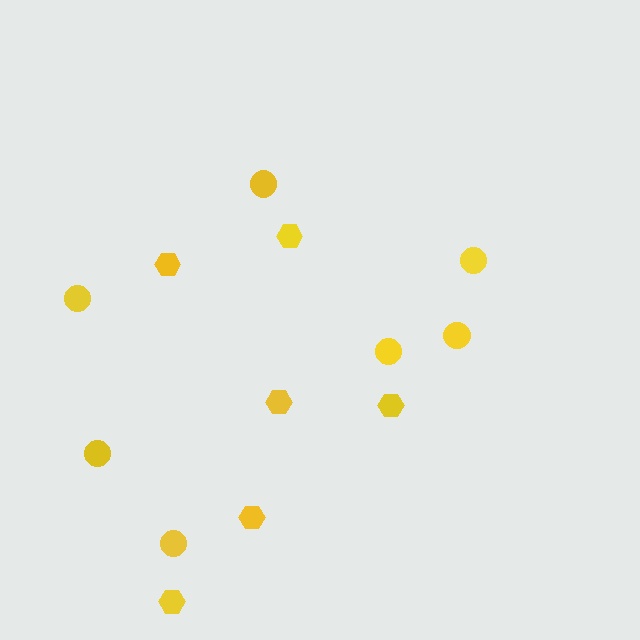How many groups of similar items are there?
There are 2 groups: one group of hexagons (6) and one group of circles (7).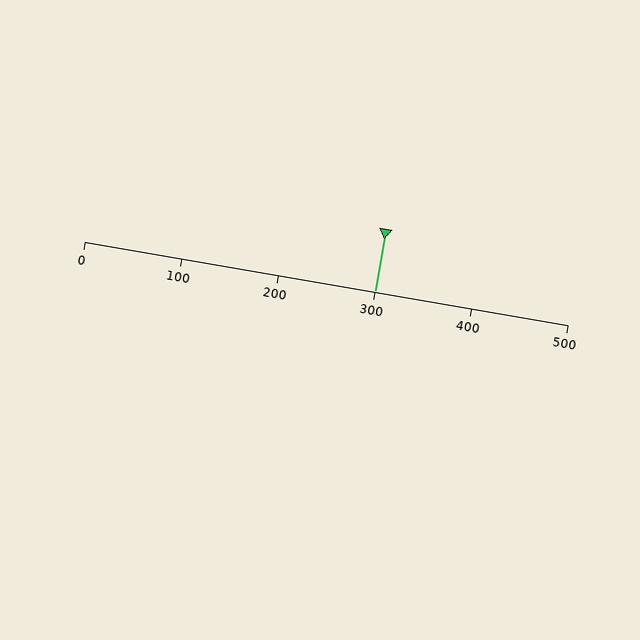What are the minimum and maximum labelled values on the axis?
The axis runs from 0 to 500.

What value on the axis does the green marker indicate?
The marker indicates approximately 300.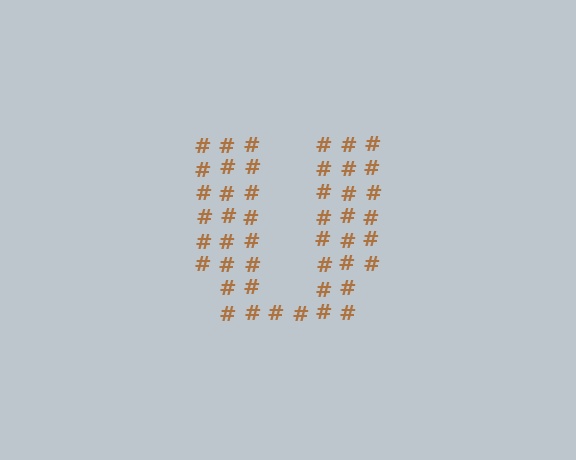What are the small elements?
The small elements are hash symbols.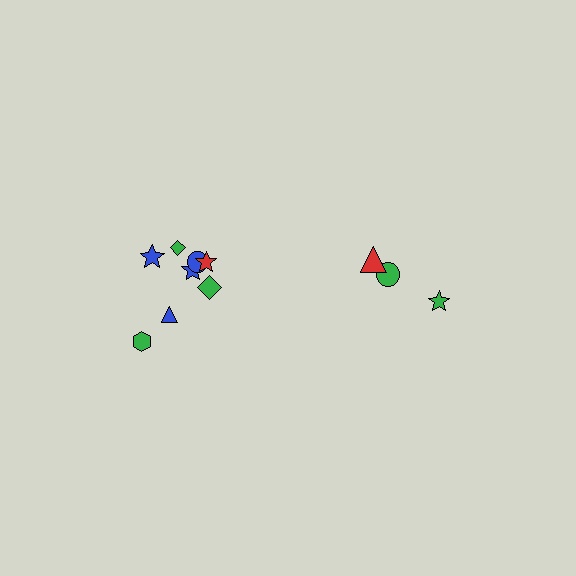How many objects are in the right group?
There are 3 objects.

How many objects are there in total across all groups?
There are 11 objects.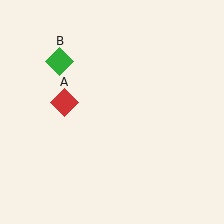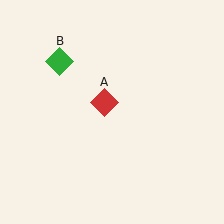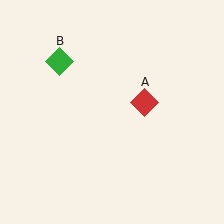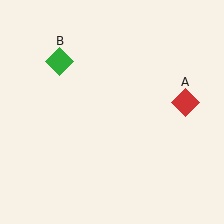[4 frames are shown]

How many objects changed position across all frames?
1 object changed position: red diamond (object A).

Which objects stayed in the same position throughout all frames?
Green diamond (object B) remained stationary.